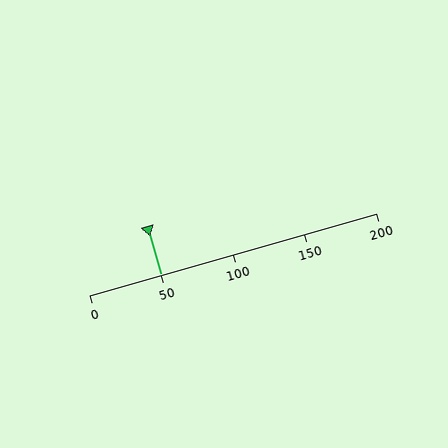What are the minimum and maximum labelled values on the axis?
The axis runs from 0 to 200.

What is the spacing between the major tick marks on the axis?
The major ticks are spaced 50 apart.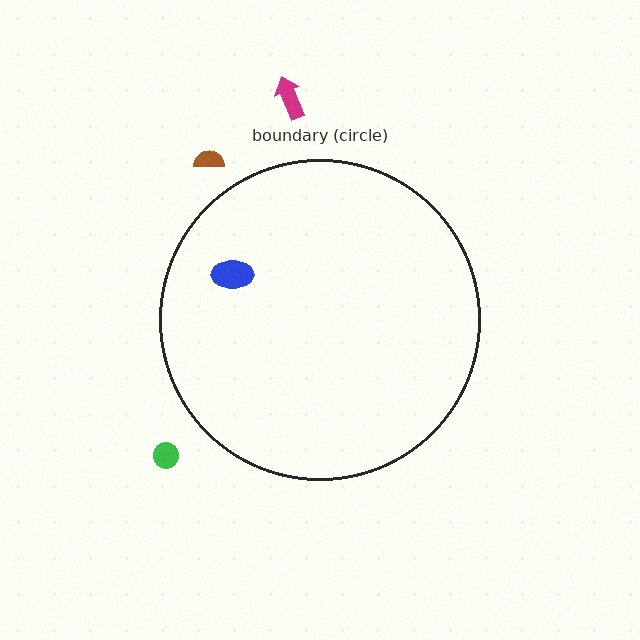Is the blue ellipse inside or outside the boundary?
Inside.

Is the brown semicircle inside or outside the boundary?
Outside.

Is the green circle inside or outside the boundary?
Outside.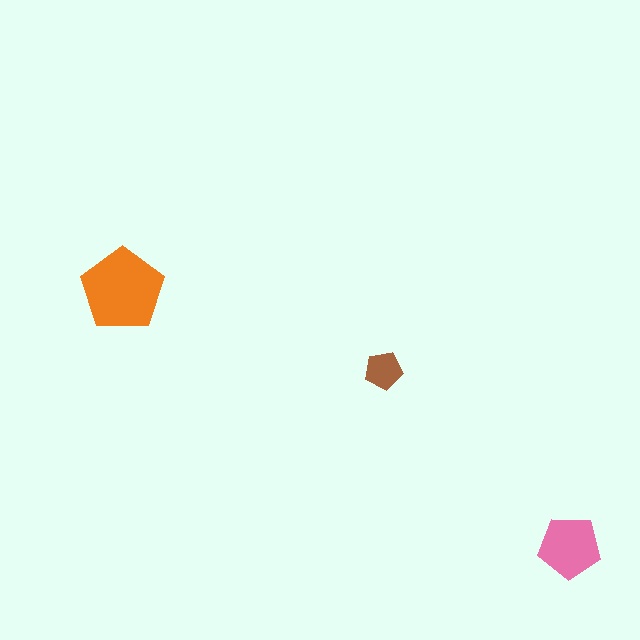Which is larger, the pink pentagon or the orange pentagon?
The orange one.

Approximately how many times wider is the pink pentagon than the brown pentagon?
About 1.5 times wider.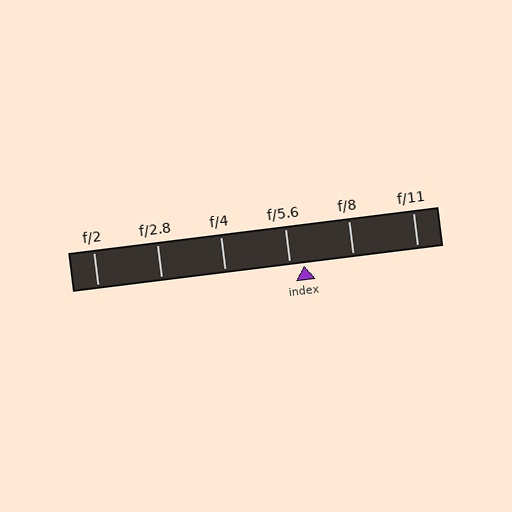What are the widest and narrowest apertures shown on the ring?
The widest aperture shown is f/2 and the narrowest is f/11.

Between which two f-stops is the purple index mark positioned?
The index mark is between f/5.6 and f/8.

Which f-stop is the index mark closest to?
The index mark is closest to f/5.6.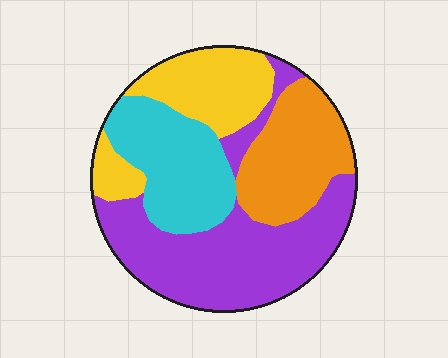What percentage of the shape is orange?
Orange takes up about one fifth (1/5) of the shape.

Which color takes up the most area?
Purple, at roughly 40%.